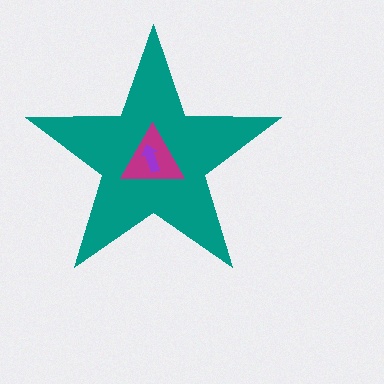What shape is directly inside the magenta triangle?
The purple arrow.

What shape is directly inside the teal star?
The magenta triangle.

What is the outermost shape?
The teal star.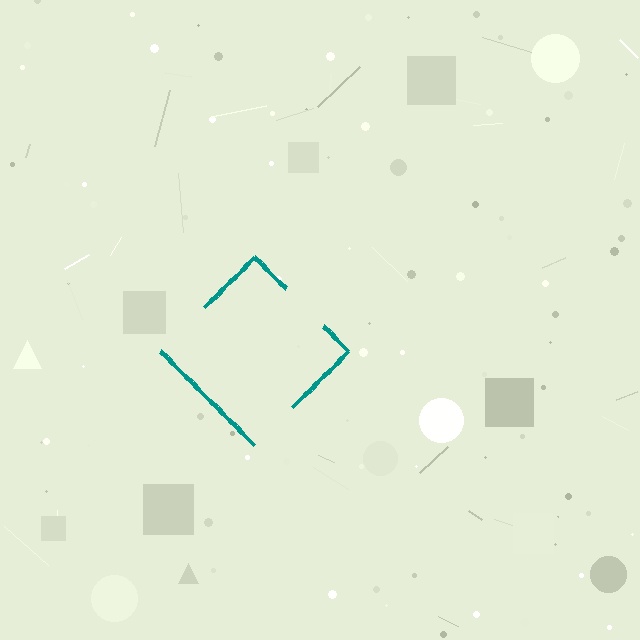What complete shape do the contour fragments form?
The contour fragments form a diamond.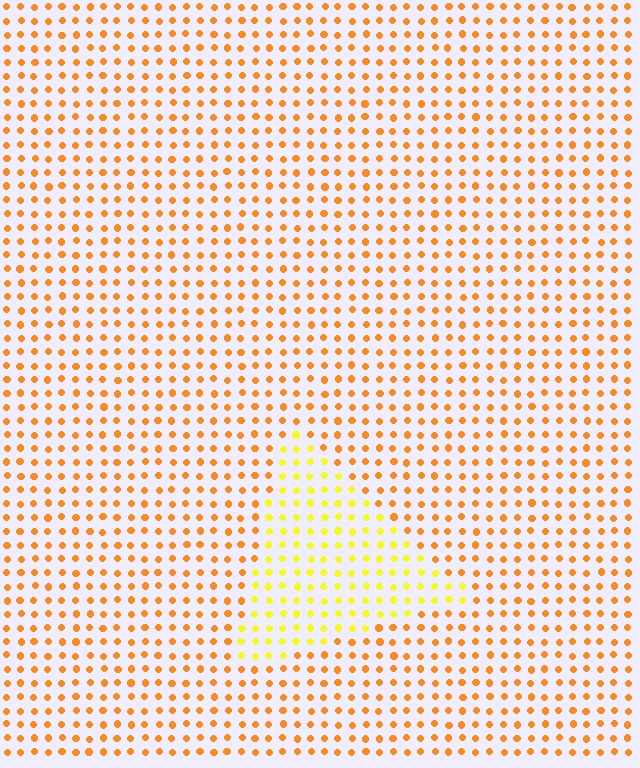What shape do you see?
I see a triangle.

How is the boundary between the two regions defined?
The boundary is defined purely by a slight shift in hue (about 32 degrees). Spacing, size, and orientation are identical on both sides.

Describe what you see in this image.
The image is filled with small orange elements in a uniform arrangement. A triangle-shaped region is visible where the elements are tinted to a slightly different hue, forming a subtle color boundary.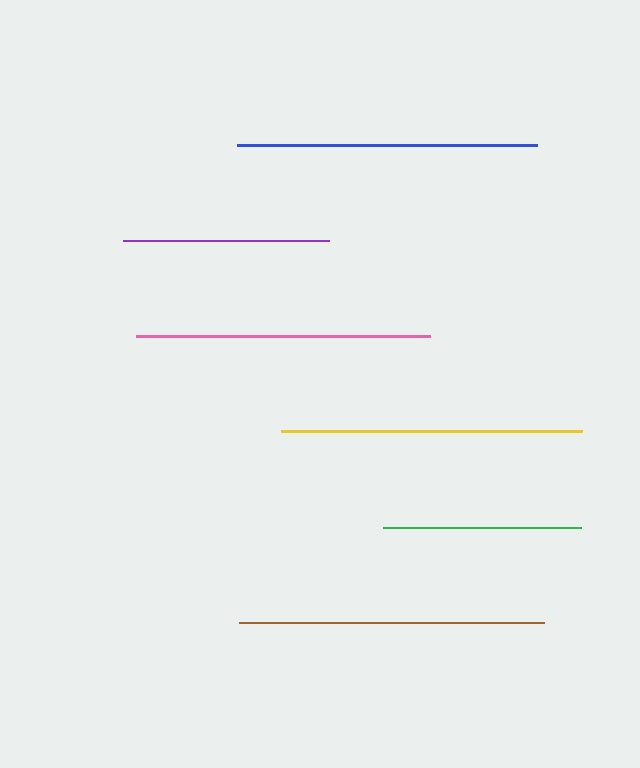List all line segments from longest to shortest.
From longest to shortest: brown, yellow, blue, pink, purple, green.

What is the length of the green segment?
The green segment is approximately 198 pixels long.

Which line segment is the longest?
The brown line is the longest at approximately 305 pixels.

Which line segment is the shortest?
The green line is the shortest at approximately 198 pixels.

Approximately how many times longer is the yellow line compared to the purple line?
The yellow line is approximately 1.5 times the length of the purple line.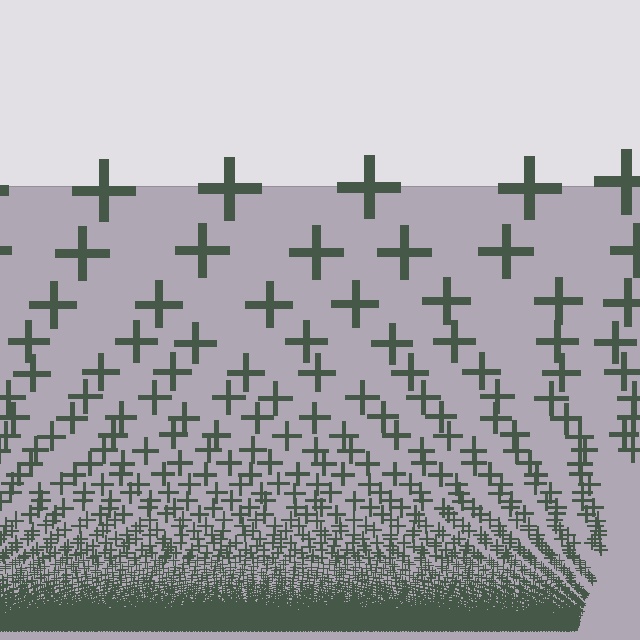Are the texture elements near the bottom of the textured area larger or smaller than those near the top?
Smaller. The gradient is inverted — elements near the bottom are smaller and denser.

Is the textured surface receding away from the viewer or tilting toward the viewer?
The surface appears to tilt toward the viewer. Texture elements get larger and sparser toward the top.